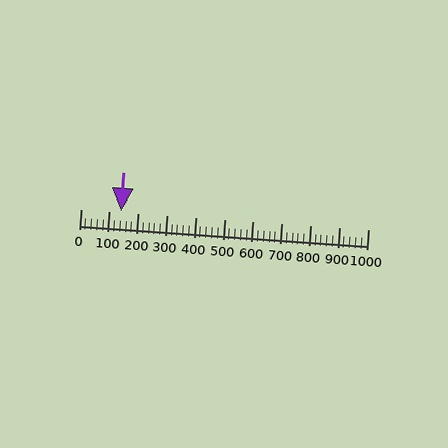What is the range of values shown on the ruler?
The ruler shows values from 0 to 1000.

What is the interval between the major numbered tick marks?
The major tick marks are spaced 100 units apart.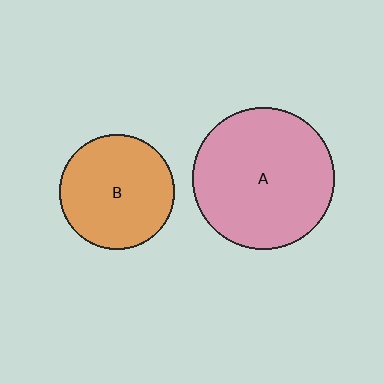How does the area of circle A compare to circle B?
Approximately 1.5 times.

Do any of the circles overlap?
No, none of the circles overlap.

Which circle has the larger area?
Circle A (pink).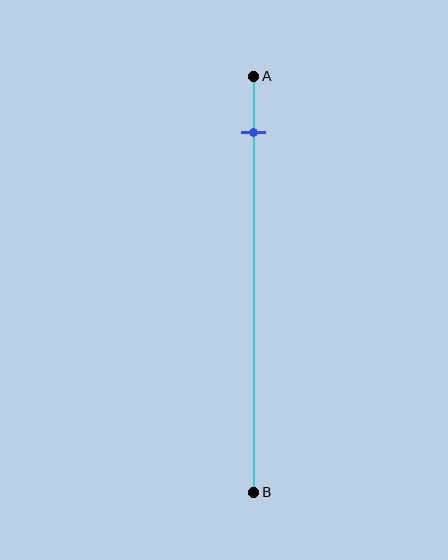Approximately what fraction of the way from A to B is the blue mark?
The blue mark is approximately 15% of the way from A to B.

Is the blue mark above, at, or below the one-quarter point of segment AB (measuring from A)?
The blue mark is above the one-quarter point of segment AB.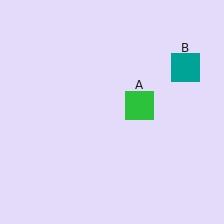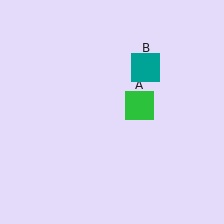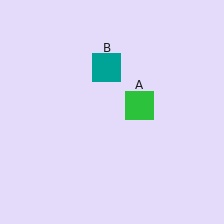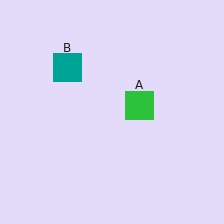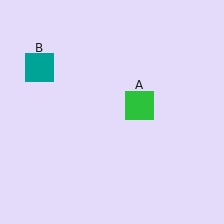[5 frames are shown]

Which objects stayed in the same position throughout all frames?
Green square (object A) remained stationary.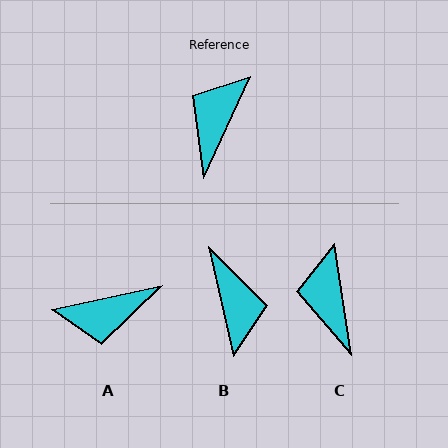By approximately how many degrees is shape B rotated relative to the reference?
Approximately 142 degrees clockwise.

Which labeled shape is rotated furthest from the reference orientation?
B, about 142 degrees away.